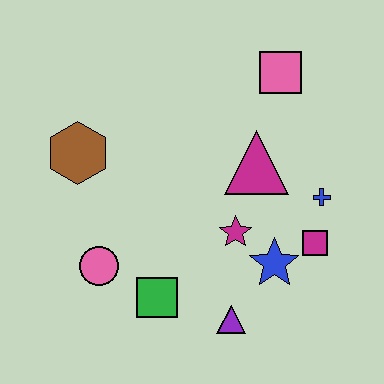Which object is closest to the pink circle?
The green square is closest to the pink circle.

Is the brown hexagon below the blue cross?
No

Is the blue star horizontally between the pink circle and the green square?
No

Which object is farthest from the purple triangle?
The pink square is farthest from the purple triangle.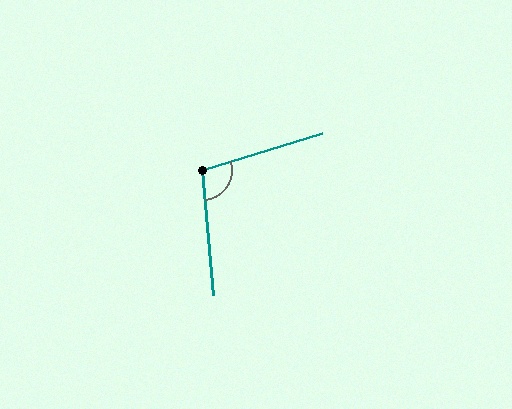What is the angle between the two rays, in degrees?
Approximately 102 degrees.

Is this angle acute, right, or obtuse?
It is obtuse.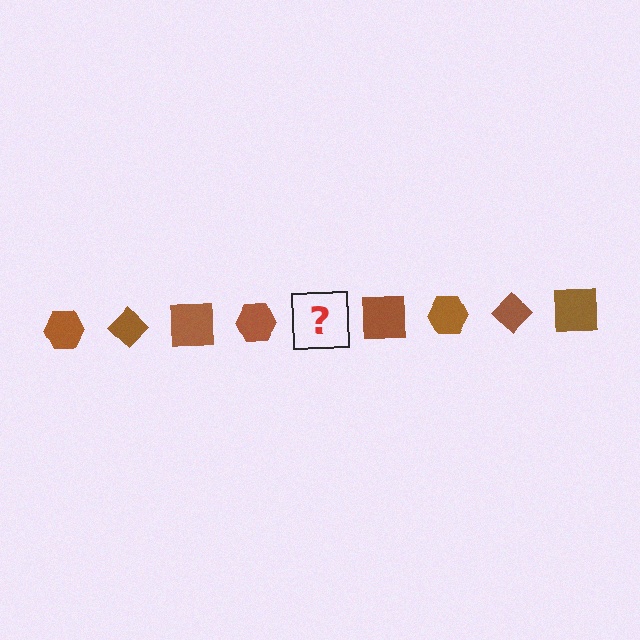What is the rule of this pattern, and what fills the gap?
The rule is that the pattern cycles through hexagon, diamond, square shapes in brown. The gap should be filled with a brown diamond.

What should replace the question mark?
The question mark should be replaced with a brown diamond.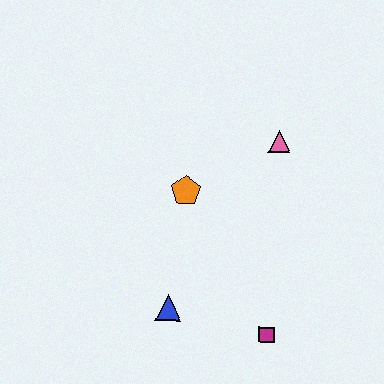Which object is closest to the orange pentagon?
The pink triangle is closest to the orange pentagon.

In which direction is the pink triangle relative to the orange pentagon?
The pink triangle is to the right of the orange pentagon.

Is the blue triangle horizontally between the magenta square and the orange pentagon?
No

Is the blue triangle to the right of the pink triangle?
No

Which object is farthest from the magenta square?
The pink triangle is farthest from the magenta square.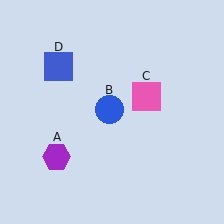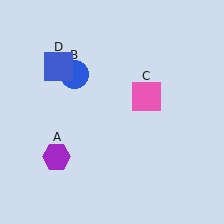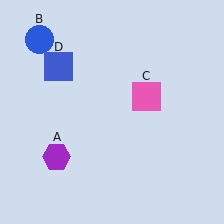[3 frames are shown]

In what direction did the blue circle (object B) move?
The blue circle (object B) moved up and to the left.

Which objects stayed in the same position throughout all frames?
Purple hexagon (object A) and pink square (object C) and blue square (object D) remained stationary.